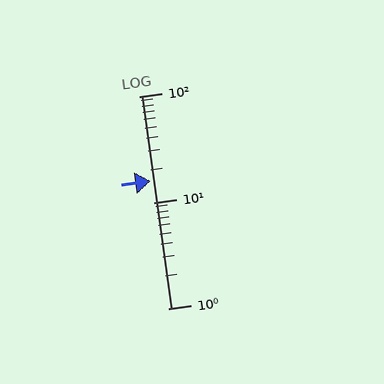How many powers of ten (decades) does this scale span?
The scale spans 2 decades, from 1 to 100.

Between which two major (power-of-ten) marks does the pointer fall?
The pointer is between 10 and 100.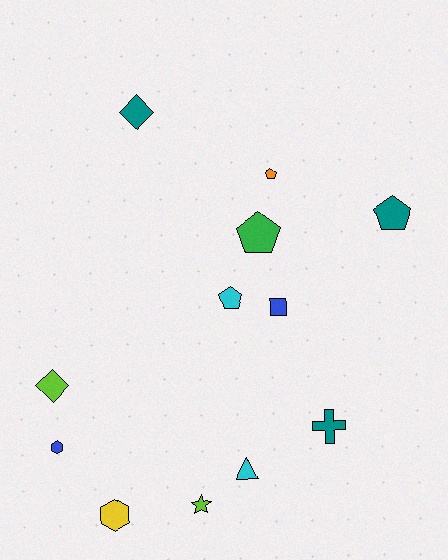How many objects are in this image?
There are 12 objects.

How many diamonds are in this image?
There are 2 diamonds.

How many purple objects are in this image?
There are no purple objects.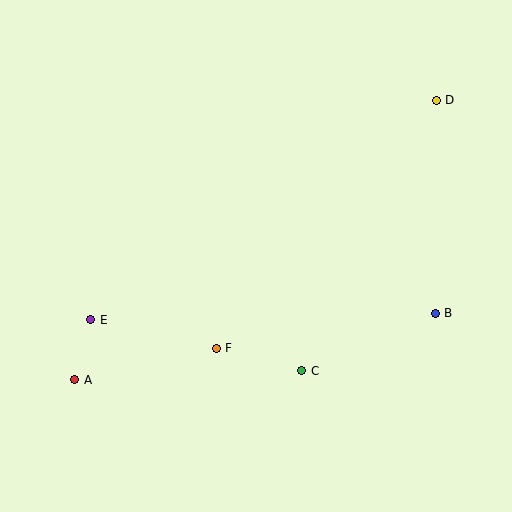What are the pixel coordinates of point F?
Point F is at (216, 348).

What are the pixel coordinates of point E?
Point E is at (91, 320).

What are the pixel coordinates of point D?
Point D is at (436, 100).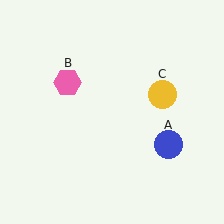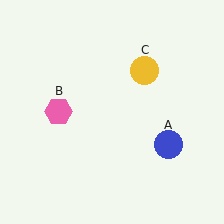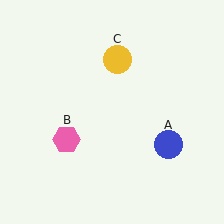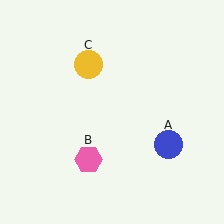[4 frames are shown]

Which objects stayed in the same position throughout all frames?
Blue circle (object A) remained stationary.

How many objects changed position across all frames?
2 objects changed position: pink hexagon (object B), yellow circle (object C).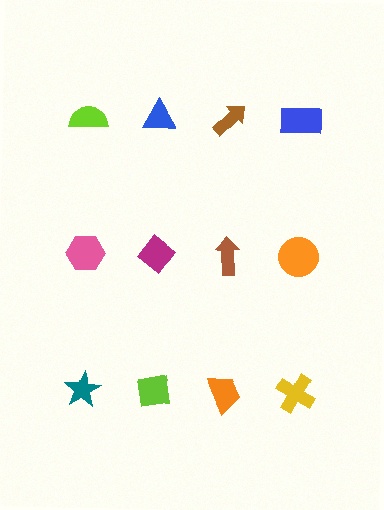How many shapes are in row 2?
4 shapes.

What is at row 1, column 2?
A blue triangle.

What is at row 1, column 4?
A blue rectangle.